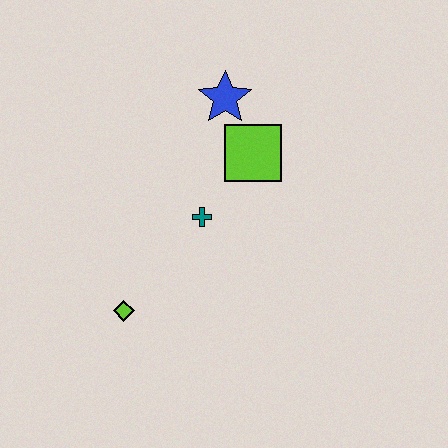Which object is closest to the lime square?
The blue star is closest to the lime square.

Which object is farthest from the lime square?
The lime diamond is farthest from the lime square.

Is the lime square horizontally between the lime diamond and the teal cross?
No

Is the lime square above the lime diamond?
Yes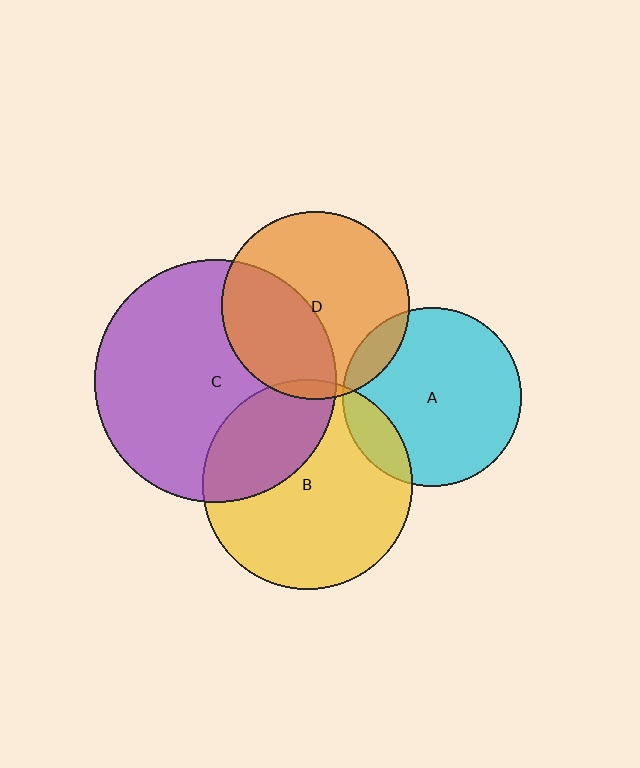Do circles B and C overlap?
Yes.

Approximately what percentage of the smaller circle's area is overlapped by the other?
Approximately 30%.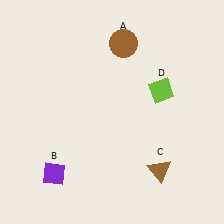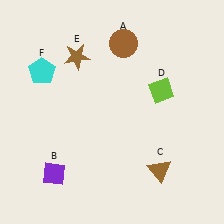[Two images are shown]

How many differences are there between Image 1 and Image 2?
There are 2 differences between the two images.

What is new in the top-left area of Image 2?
A brown star (E) was added in the top-left area of Image 2.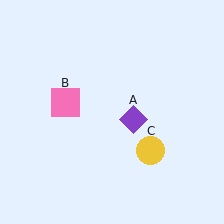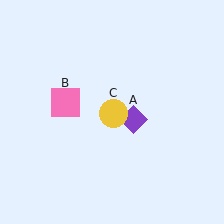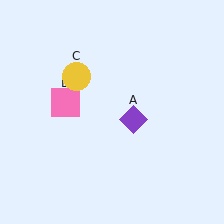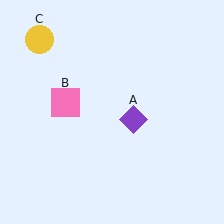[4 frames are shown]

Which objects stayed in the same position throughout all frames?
Purple diamond (object A) and pink square (object B) remained stationary.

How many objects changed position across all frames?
1 object changed position: yellow circle (object C).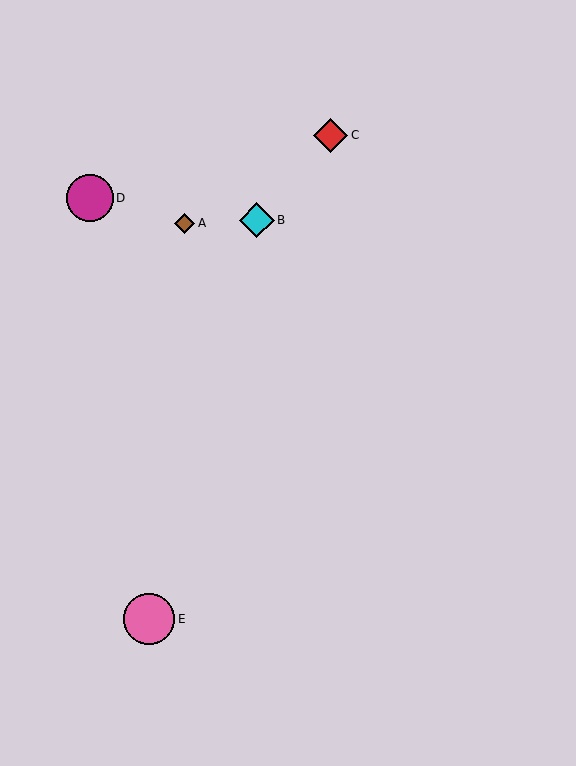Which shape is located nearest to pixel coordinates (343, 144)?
The red diamond (labeled C) at (331, 136) is nearest to that location.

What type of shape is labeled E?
Shape E is a pink circle.